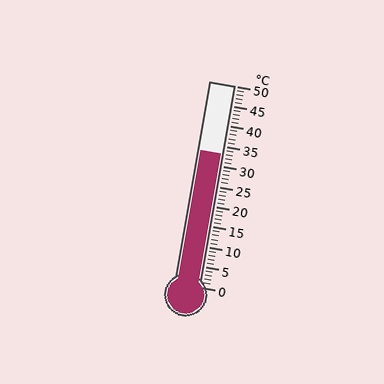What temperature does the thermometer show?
The thermometer shows approximately 33°C.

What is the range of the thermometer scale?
The thermometer scale ranges from 0°C to 50°C.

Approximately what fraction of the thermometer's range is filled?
The thermometer is filled to approximately 65% of its range.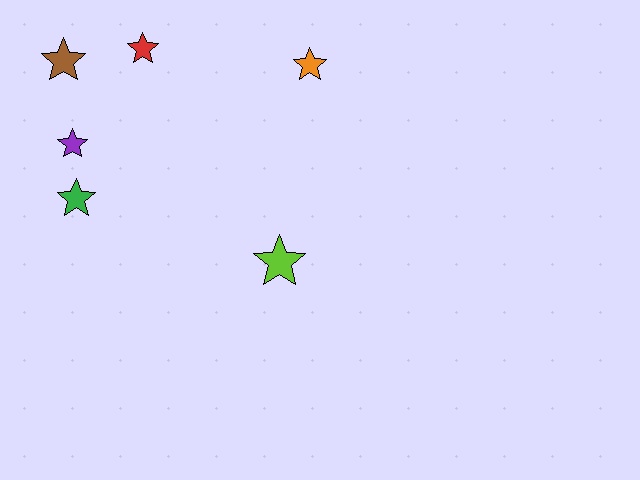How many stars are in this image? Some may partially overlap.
There are 6 stars.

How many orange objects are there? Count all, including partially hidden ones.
There is 1 orange object.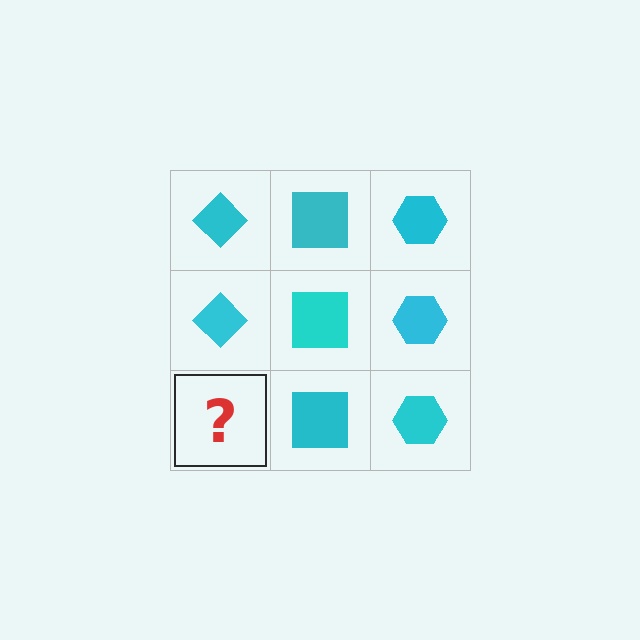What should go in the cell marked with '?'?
The missing cell should contain a cyan diamond.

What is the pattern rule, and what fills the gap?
The rule is that each column has a consistent shape. The gap should be filled with a cyan diamond.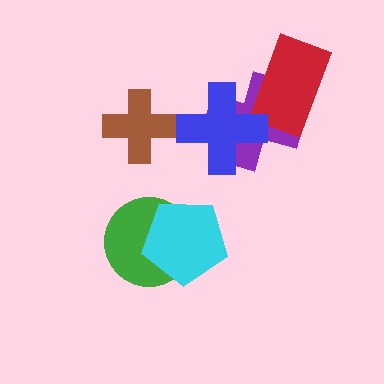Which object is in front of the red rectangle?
The blue cross is in front of the red rectangle.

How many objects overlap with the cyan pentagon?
1 object overlaps with the cyan pentagon.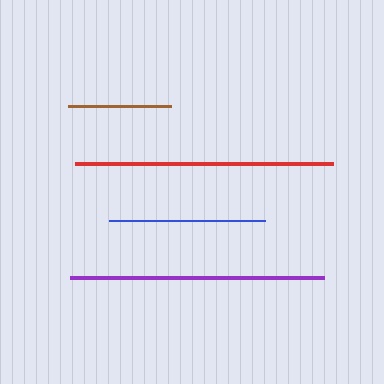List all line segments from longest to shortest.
From longest to shortest: red, purple, blue, brown.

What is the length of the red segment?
The red segment is approximately 258 pixels long.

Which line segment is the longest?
The red line is the longest at approximately 258 pixels.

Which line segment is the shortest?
The brown line is the shortest at approximately 103 pixels.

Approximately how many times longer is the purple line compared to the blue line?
The purple line is approximately 1.6 times the length of the blue line.